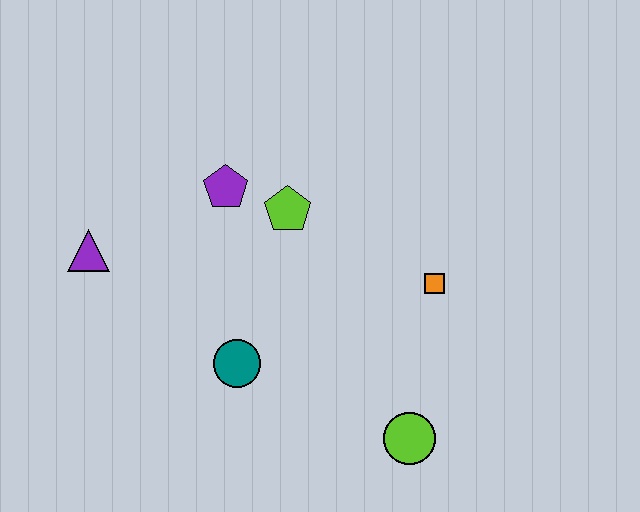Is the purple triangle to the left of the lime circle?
Yes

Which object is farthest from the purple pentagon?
The lime circle is farthest from the purple pentagon.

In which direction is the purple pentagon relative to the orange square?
The purple pentagon is to the left of the orange square.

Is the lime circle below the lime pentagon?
Yes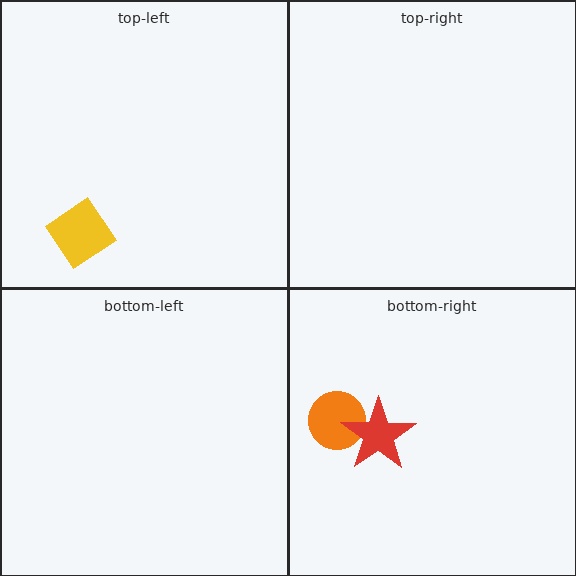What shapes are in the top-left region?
The yellow diamond.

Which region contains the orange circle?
The bottom-right region.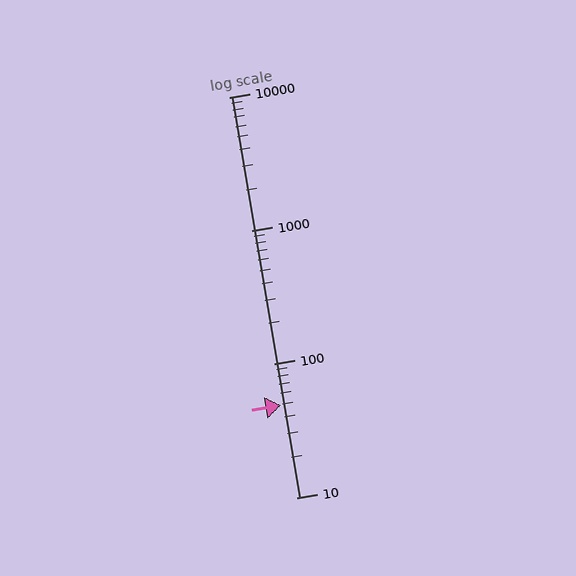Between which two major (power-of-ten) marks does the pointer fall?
The pointer is between 10 and 100.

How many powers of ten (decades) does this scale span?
The scale spans 3 decades, from 10 to 10000.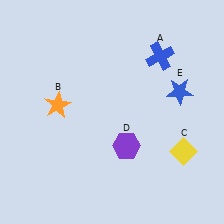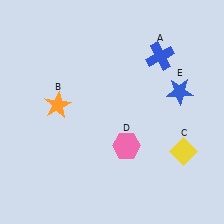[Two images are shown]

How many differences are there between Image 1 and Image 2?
There is 1 difference between the two images.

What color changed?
The hexagon (D) changed from purple in Image 1 to pink in Image 2.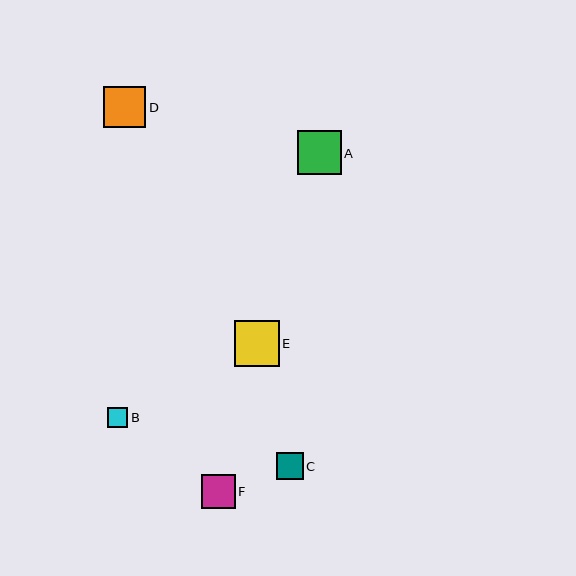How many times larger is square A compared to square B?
Square A is approximately 2.2 times the size of square B.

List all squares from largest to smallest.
From largest to smallest: E, A, D, F, C, B.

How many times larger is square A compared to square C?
Square A is approximately 1.6 times the size of square C.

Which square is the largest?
Square E is the largest with a size of approximately 45 pixels.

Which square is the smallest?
Square B is the smallest with a size of approximately 20 pixels.